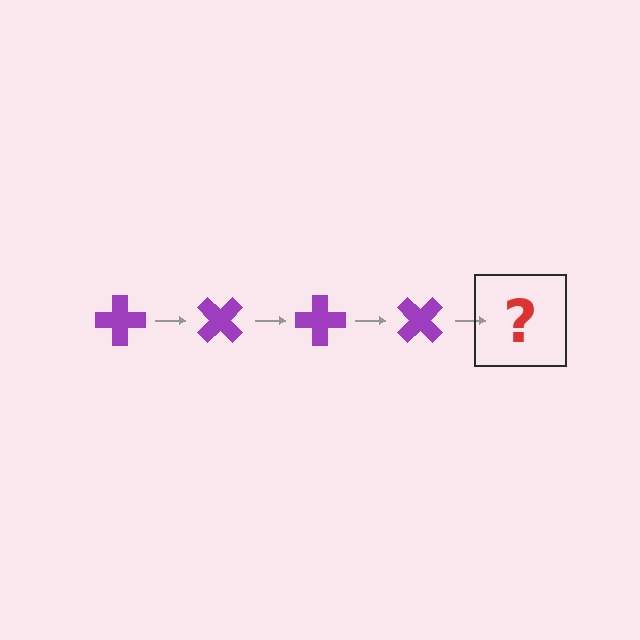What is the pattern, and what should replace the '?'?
The pattern is that the cross rotates 45 degrees each step. The '?' should be a purple cross rotated 180 degrees.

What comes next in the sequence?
The next element should be a purple cross rotated 180 degrees.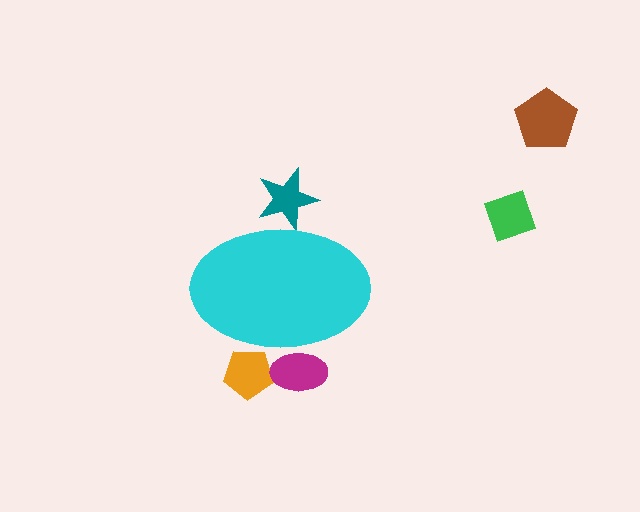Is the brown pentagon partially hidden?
No, the brown pentagon is fully visible.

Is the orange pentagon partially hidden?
Yes, the orange pentagon is partially hidden behind the cyan ellipse.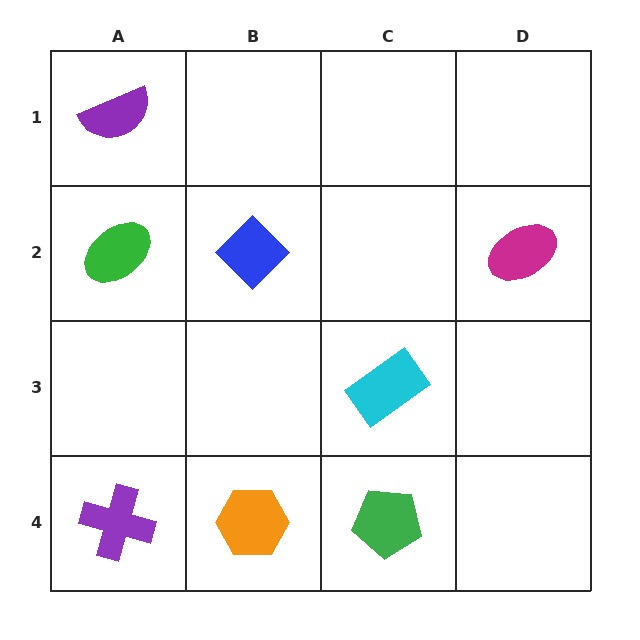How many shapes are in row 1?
1 shape.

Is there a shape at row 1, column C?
No, that cell is empty.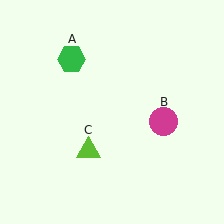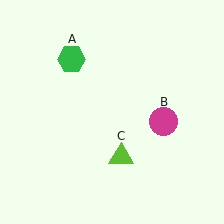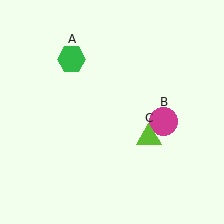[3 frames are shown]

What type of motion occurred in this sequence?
The lime triangle (object C) rotated counterclockwise around the center of the scene.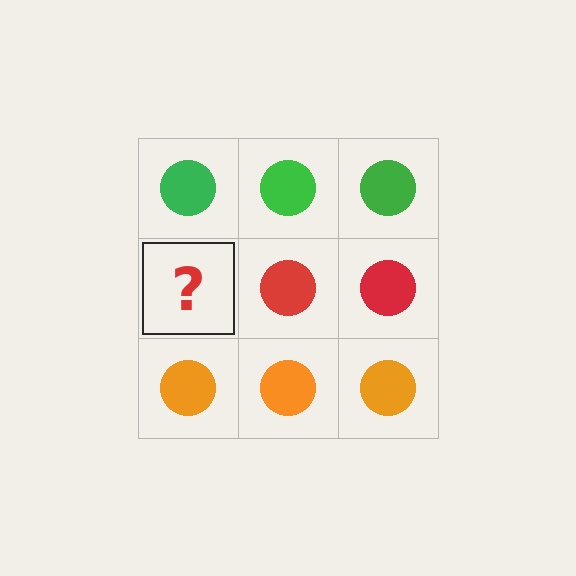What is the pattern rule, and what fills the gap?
The rule is that each row has a consistent color. The gap should be filled with a red circle.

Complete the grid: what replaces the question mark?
The question mark should be replaced with a red circle.